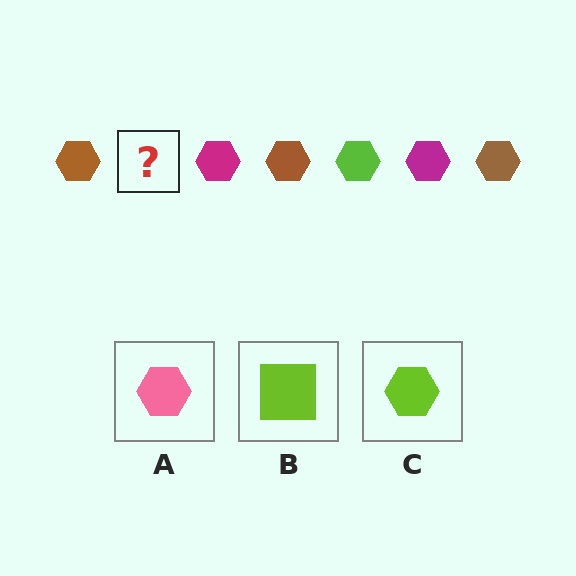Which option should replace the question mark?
Option C.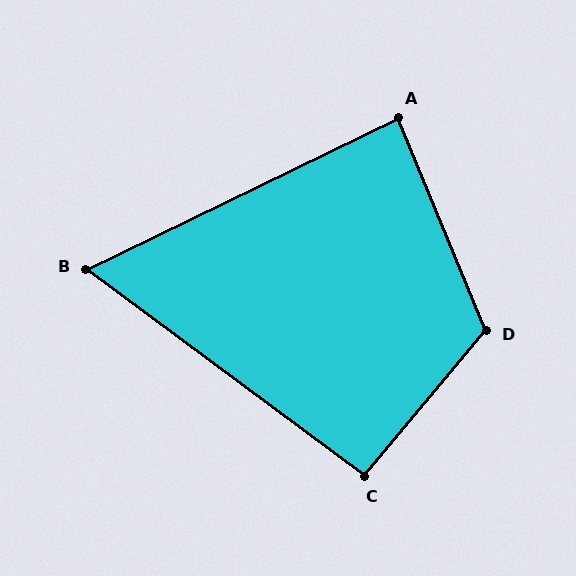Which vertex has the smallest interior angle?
B, at approximately 62 degrees.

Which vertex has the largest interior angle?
D, at approximately 118 degrees.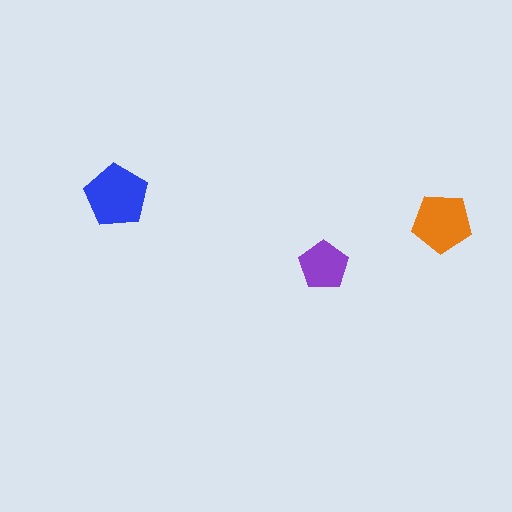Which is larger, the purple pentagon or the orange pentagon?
The orange one.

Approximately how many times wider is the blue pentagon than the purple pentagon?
About 1.5 times wider.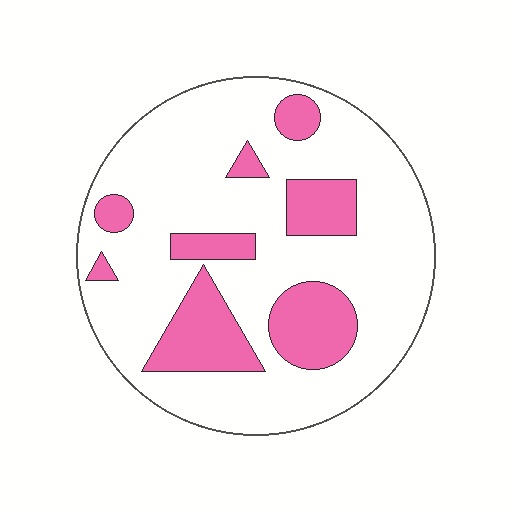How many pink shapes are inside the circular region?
8.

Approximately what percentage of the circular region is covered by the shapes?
Approximately 25%.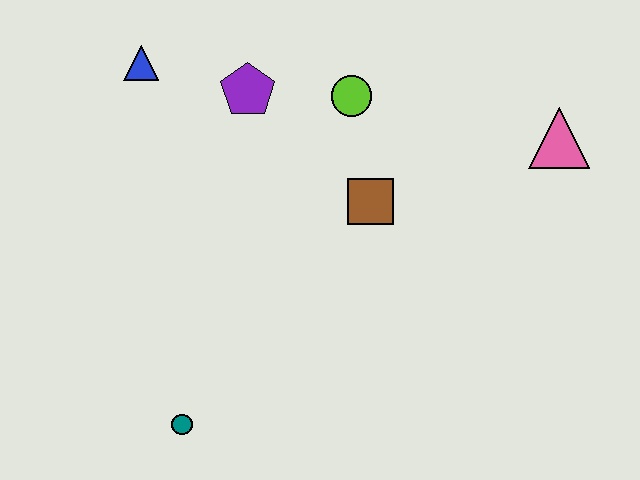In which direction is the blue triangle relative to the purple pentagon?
The blue triangle is to the left of the purple pentagon.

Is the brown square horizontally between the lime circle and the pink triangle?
Yes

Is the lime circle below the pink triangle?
No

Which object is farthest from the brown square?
The teal circle is farthest from the brown square.